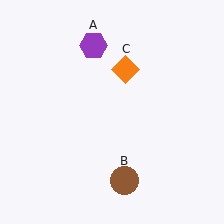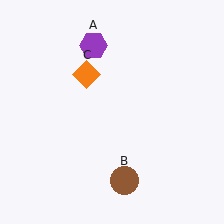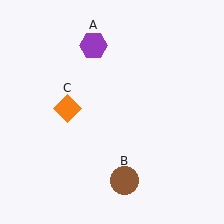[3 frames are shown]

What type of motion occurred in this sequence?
The orange diamond (object C) rotated counterclockwise around the center of the scene.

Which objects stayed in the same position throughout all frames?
Purple hexagon (object A) and brown circle (object B) remained stationary.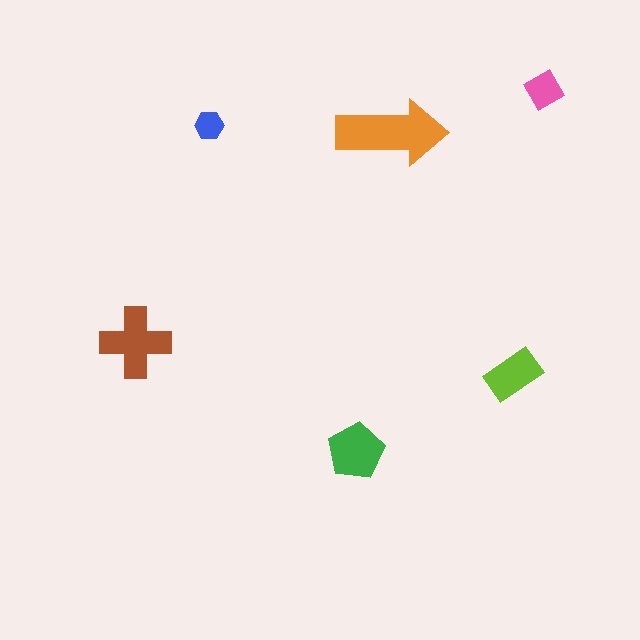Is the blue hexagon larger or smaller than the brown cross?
Smaller.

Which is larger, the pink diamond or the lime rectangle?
The lime rectangle.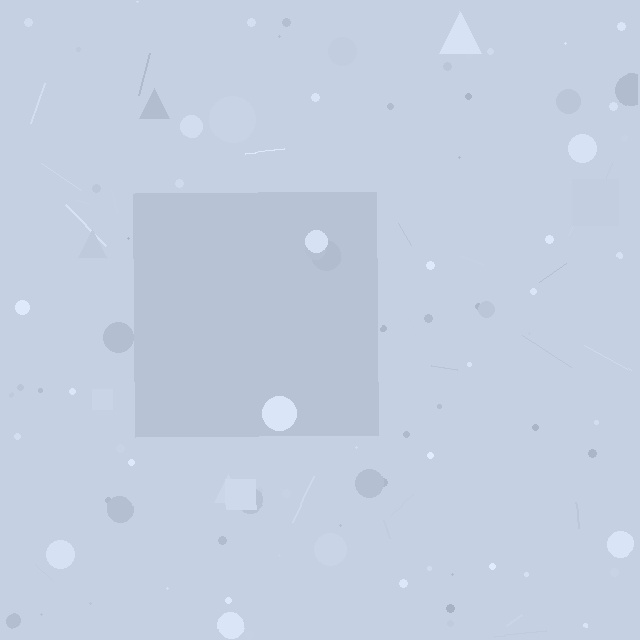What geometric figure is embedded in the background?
A square is embedded in the background.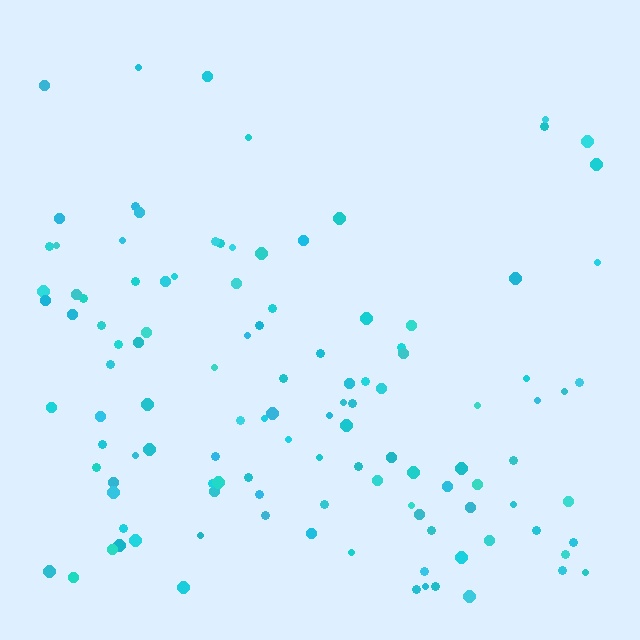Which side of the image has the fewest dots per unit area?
The top.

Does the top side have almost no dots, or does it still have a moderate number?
Still a moderate number, just noticeably fewer than the bottom.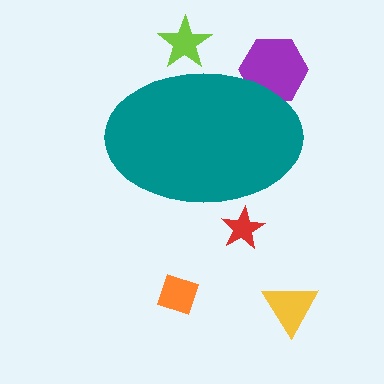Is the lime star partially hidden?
Yes, the lime star is partially hidden behind the teal ellipse.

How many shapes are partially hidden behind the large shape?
3 shapes are partially hidden.